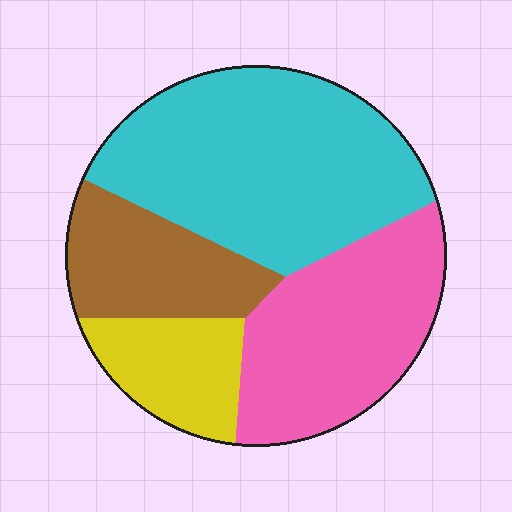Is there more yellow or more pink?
Pink.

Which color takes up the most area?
Cyan, at roughly 40%.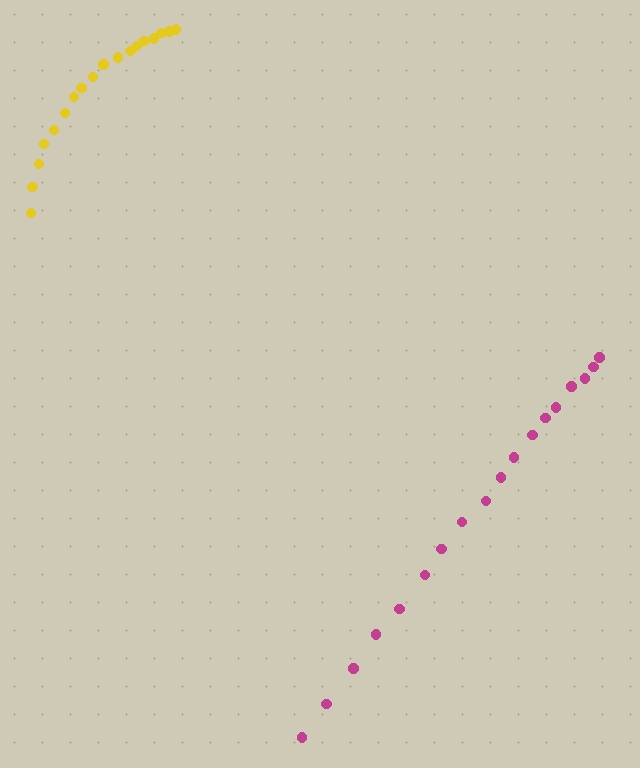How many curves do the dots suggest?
There are 2 distinct paths.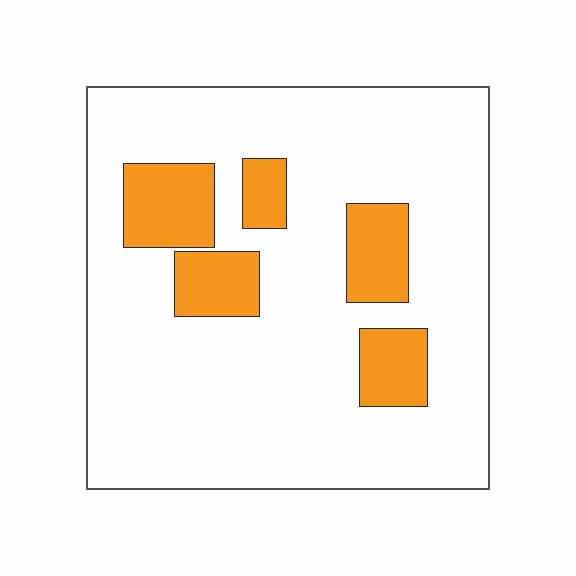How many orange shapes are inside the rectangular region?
5.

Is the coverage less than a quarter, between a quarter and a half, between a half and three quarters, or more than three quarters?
Less than a quarter.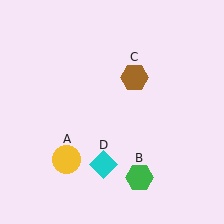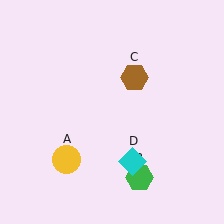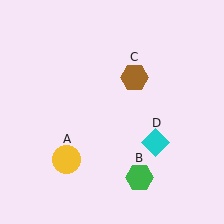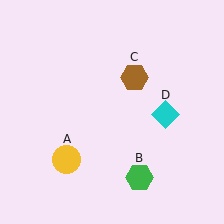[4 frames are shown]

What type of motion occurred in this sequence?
The cyan diamond (object D) rotated counterclockwise around the center of the scene.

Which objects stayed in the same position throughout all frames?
Yellow circle (object A) and green hexagon (object B) and brown hexagon (object C) remained stationary.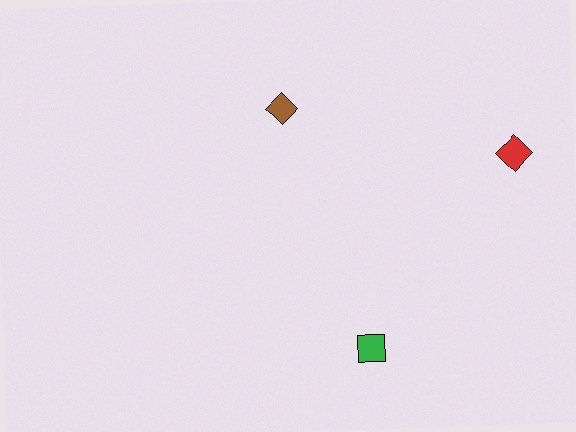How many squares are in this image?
There is 1 square.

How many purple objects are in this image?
There are no purple objects.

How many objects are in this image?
There are 3 objects.